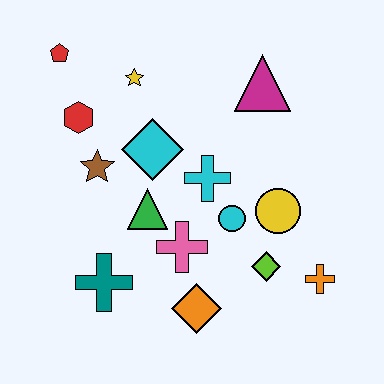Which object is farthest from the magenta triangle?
The teal cross is farthest from the magenta triangle.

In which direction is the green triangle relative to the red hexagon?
The green triangle is below the red hexagon.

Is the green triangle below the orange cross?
No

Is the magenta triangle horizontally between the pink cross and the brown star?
No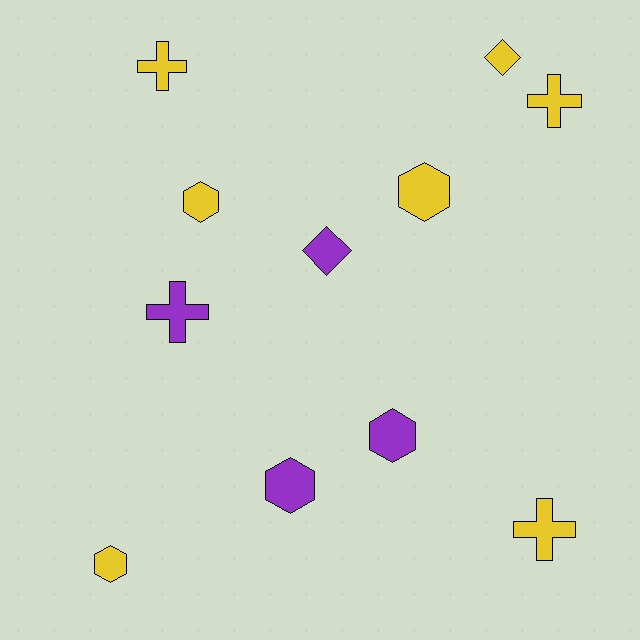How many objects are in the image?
There are 11 objects.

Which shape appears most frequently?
Hexagon, with 5 objects.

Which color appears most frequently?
Yellow, with 7 objects.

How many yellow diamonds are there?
There is 1 yellow diamond.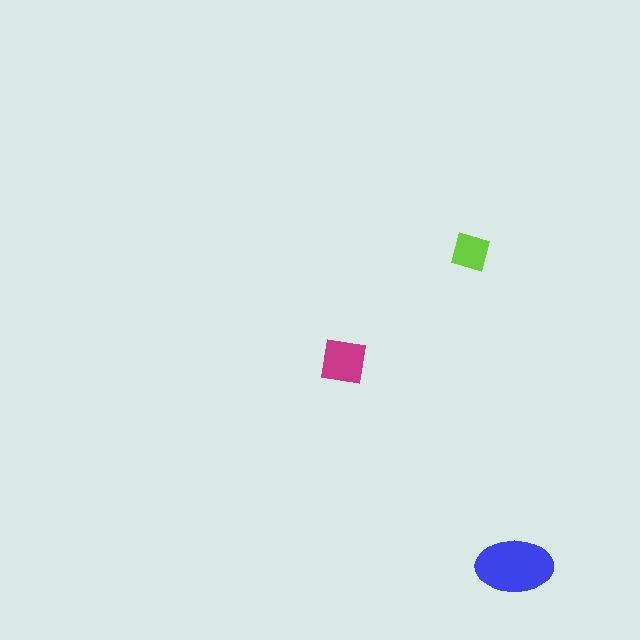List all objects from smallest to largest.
The lime square, the magenta square, the blue ellipse.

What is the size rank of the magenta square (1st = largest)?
2nd.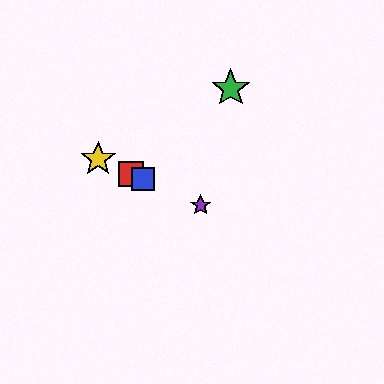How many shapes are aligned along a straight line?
4 shapes (the red square, the blue square, the yellow star, the purple star) are aligned along a straight line.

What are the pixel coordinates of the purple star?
The purple star is at (201, 205).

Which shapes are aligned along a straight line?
The red square, the blue square, the yellow star, the purple star are aligned along a straight line.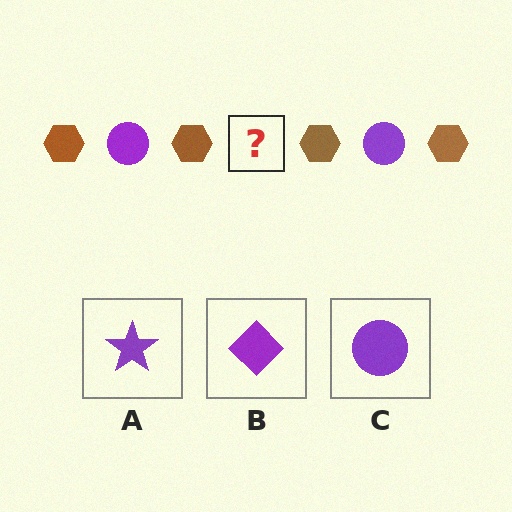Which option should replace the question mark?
Option C.